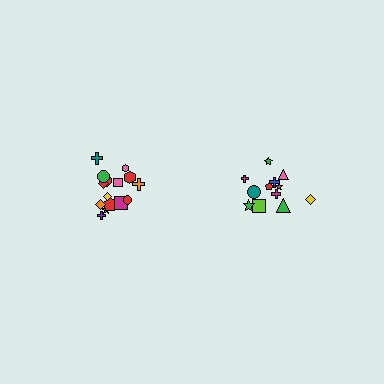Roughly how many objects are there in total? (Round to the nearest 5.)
Roughly 25 objects in total.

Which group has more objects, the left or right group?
The left group.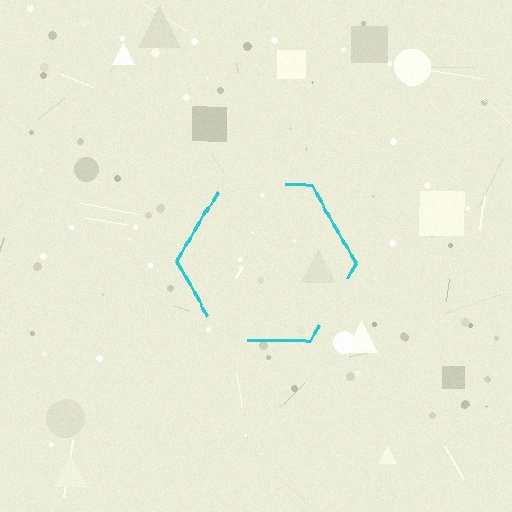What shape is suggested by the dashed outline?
The dashed outline suggests a hexagon.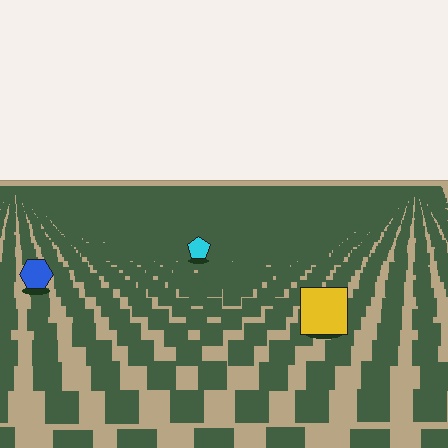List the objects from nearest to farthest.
From nearest to farthest: the yellow square, the blue hexagon, the cyan pentagon.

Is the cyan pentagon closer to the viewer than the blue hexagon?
No. The blue hexagon is closer — you can tell from the texture gradient: the ground texture is coarser near it.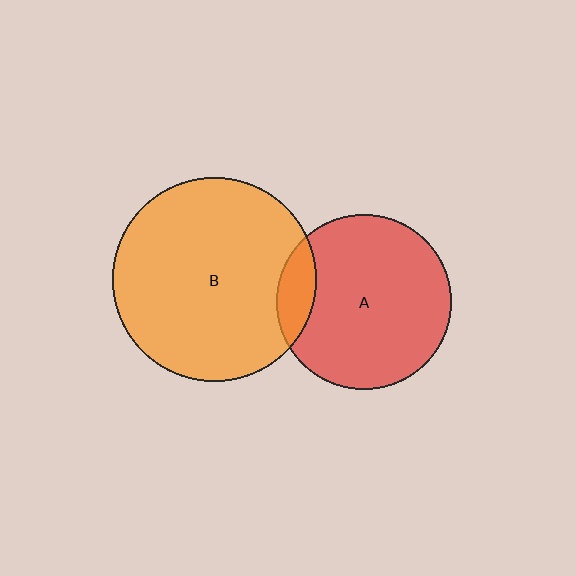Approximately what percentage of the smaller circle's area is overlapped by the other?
Approximately 10%.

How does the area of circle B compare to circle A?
Approximately 1.4 times.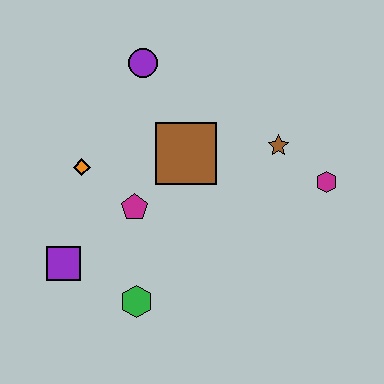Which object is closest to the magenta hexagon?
The brown star is closest to the magenta hexagon.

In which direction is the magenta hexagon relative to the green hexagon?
The magenta hexagon is to the right of the green hexagon.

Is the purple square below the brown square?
Yes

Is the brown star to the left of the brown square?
No